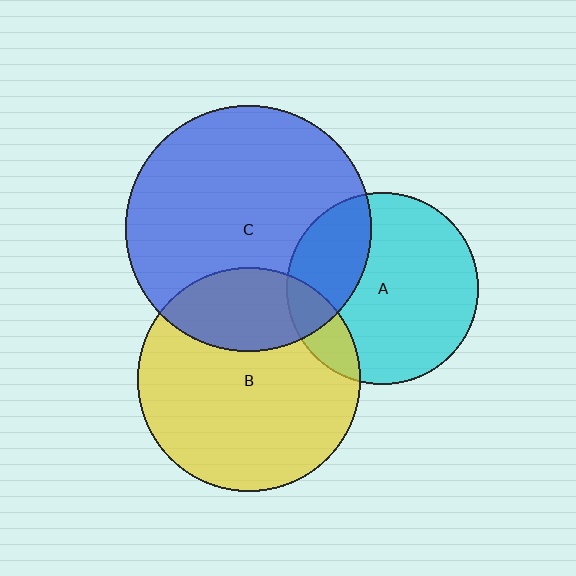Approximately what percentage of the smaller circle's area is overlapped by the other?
Approximately 15%.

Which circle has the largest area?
Circle C (blue).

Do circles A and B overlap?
Yes.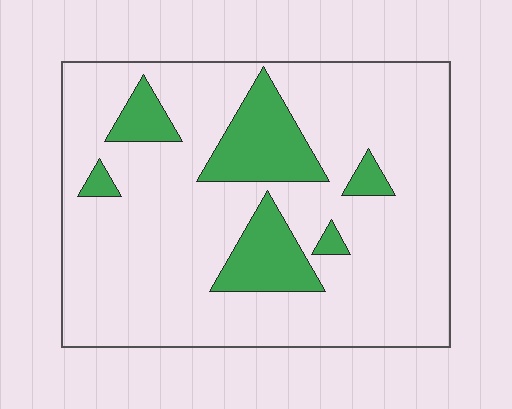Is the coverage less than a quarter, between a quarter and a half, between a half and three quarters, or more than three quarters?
Less than a quarter.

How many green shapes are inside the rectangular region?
6.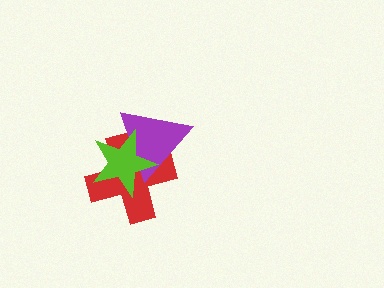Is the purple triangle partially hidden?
Yes, it is partially covered by another shape.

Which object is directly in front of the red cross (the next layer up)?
The purple triangle is directly in front of the red cross.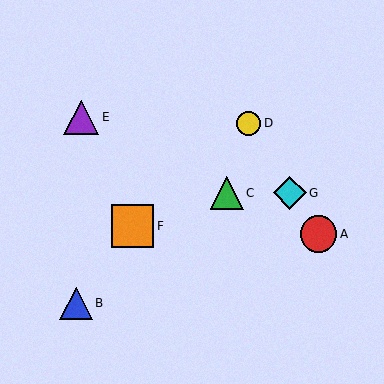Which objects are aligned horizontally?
Objects C, G are aligned horizontally.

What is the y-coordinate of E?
Object E is at y≈117.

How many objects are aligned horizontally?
2 objects (C, G) are aligned horizontally.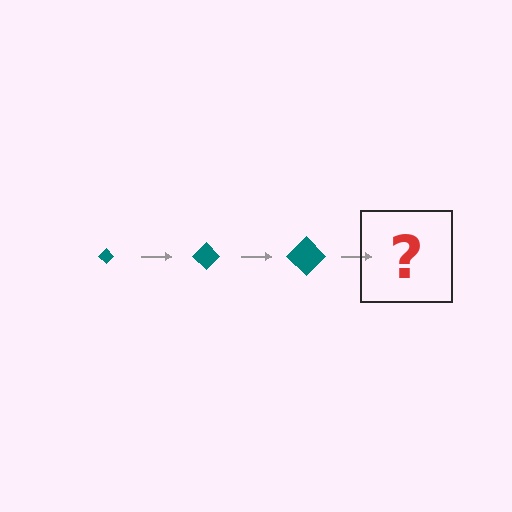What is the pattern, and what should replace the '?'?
The pattern is that the diamond gets progressively larger each step. The '?' should be a teal diamond, larger than the previous one.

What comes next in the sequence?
The next element should be a teal diamond, larger than the previous one.